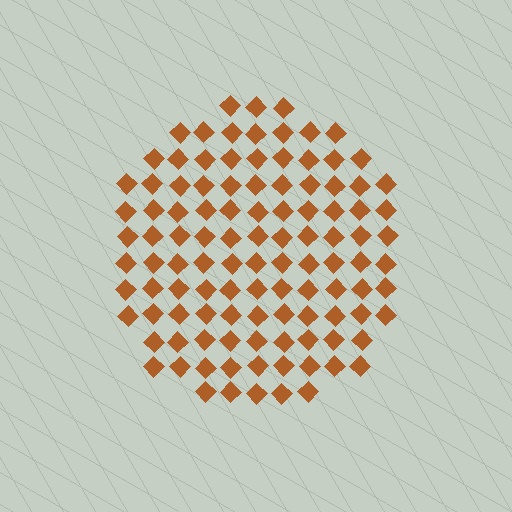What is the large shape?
The large shape is a circle.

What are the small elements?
The small elements are diamonds.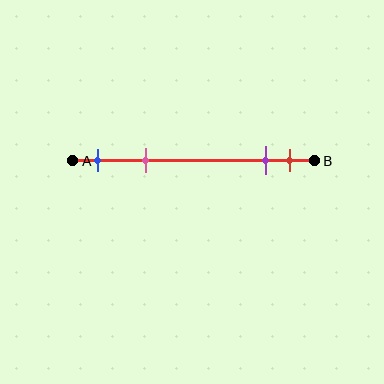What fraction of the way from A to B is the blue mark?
The blue mark is approximately 10% (0.1) of the way from A to B.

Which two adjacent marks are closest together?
The purple and red marks are the closest adjacent pair.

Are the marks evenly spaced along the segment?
No, the marks are not evenly spaced.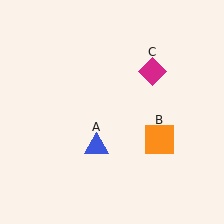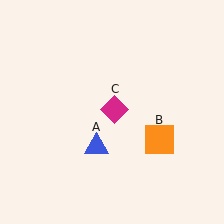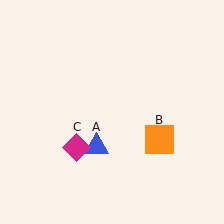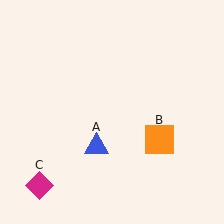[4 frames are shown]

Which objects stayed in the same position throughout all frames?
Blue triangle (object A) and orange square (object B) remained stationary.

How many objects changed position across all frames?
1 object changed position: magenta diamond (object C).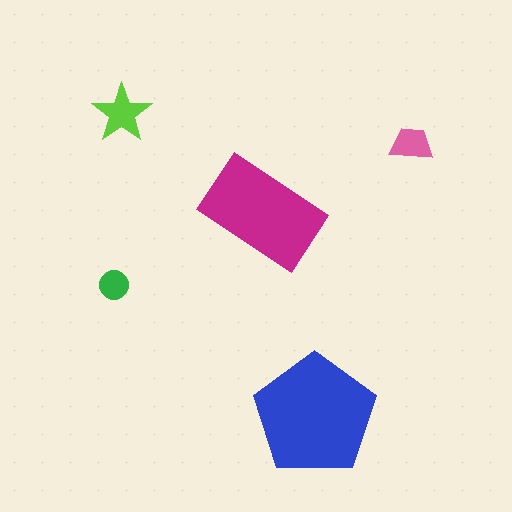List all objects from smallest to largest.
The green circle, the pink trapezoid, the lime star, the magenta rectangle, the blue pentagon.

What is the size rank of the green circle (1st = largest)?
5th.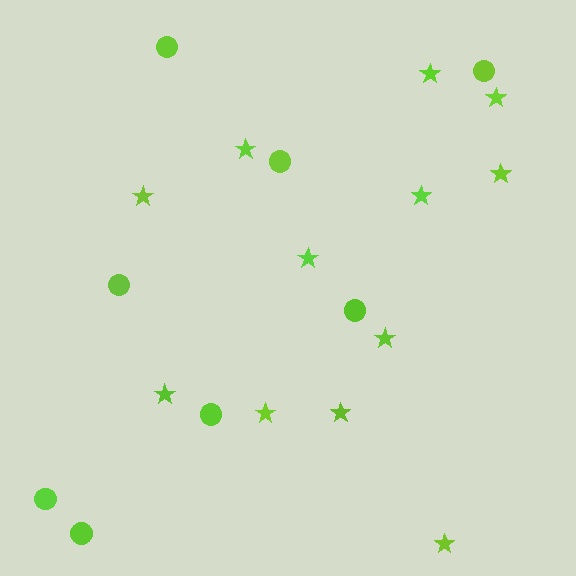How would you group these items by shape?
There are 2 groups: one group of circles (8) and one group of stars (12).